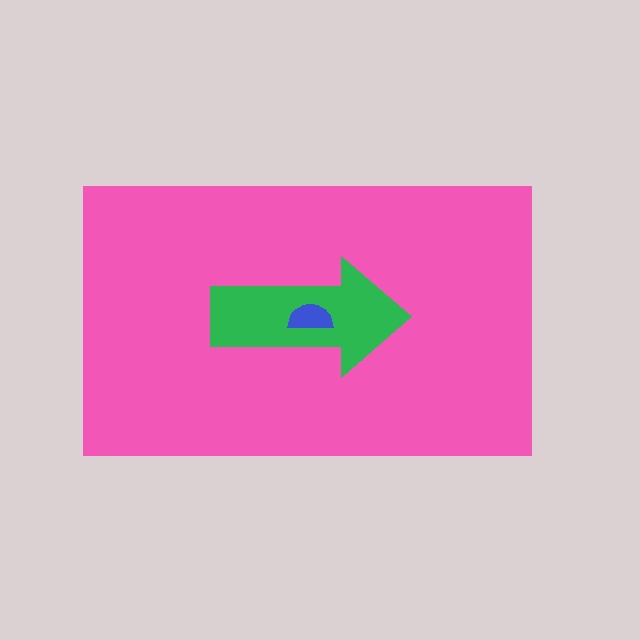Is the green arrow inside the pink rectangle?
Yes.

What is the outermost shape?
The pink rectangle.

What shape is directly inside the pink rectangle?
The green arrow.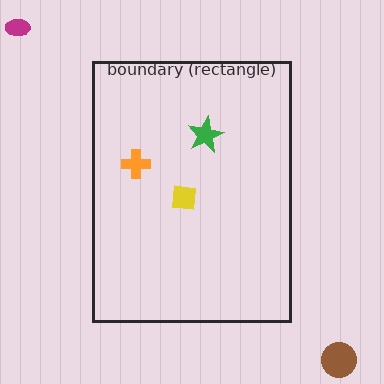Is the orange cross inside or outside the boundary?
Inside.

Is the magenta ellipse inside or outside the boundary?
Outside.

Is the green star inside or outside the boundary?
Inside.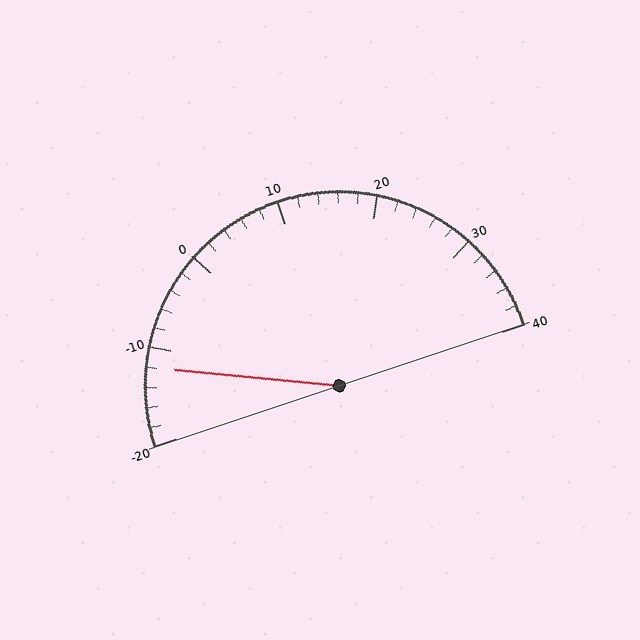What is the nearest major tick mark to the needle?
The nearest major tick mark is -10.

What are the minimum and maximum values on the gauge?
The gauge ranges from -20 to 40.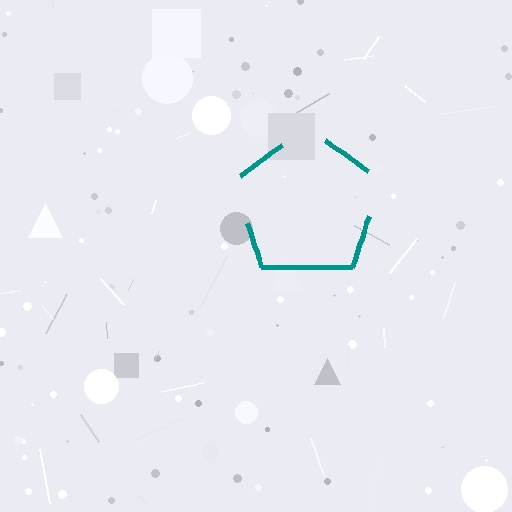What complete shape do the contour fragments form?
The contour fragments form a pentagon.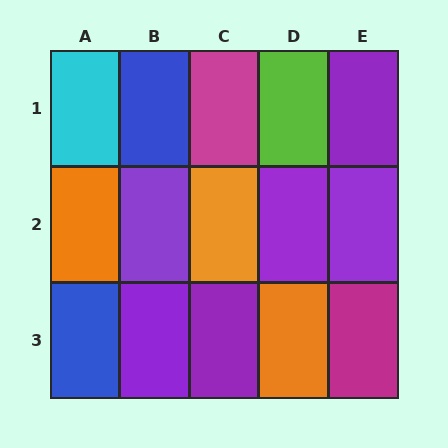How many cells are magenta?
2 cells are magenta.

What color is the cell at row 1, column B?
Blue.